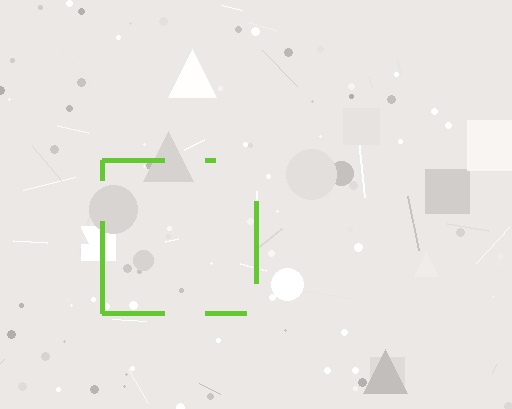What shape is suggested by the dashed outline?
The dashed outline suggests a square.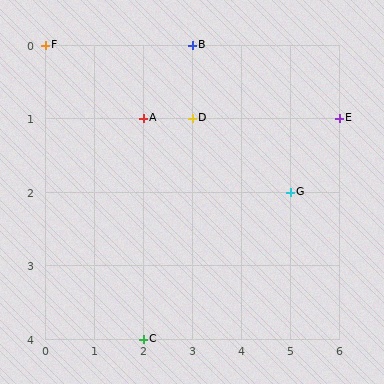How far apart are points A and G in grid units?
Points A and G are 3 columns and 1 row apart (about 3.2 grid units diagonally).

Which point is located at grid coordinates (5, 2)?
Point G is at (5, 2).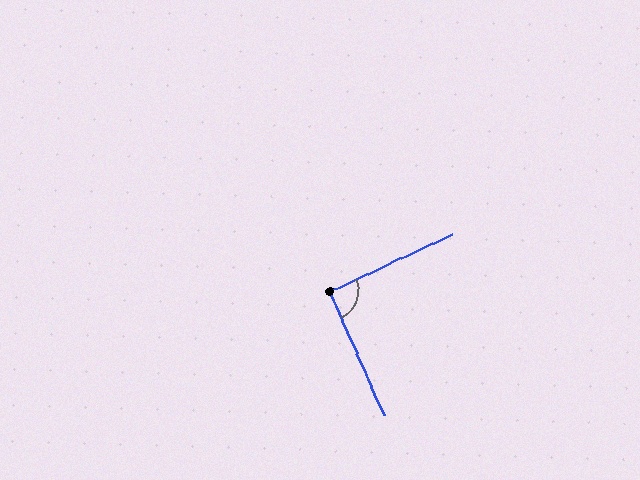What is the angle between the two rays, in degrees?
Approximately 92 degrees.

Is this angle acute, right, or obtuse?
It is approximately a right angle.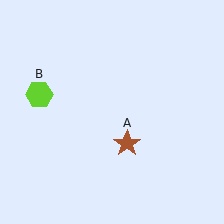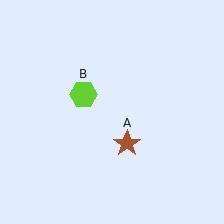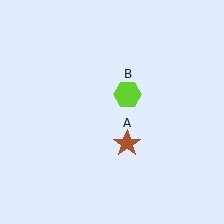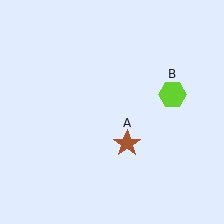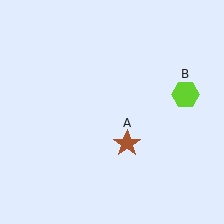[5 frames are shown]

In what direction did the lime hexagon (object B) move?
The lime hexagon (object B) moved right.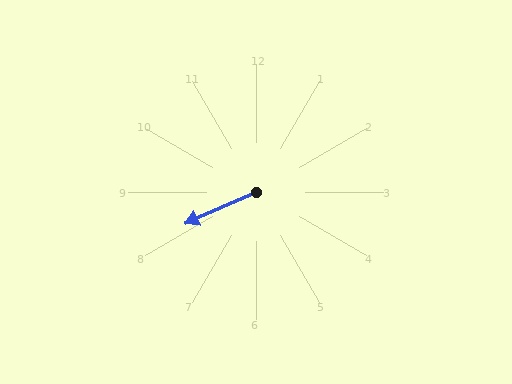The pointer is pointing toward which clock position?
Roughly 8 o'clock.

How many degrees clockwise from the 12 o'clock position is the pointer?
Approximately 246 degrees.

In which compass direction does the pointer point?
Southwest.